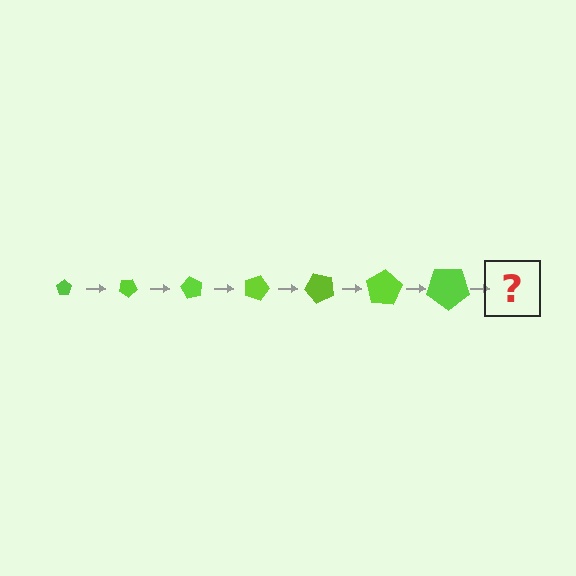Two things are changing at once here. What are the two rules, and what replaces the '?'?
The two rules are that the pentagon grows larger each step and it rotates 30 degrees each step. The '?' should be a pentagon, larger than the previous one and rotated 210 degrees from the start.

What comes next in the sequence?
The next element should be a pentagon, larger than the previous one and rotated 210 degrees from the start.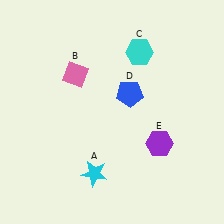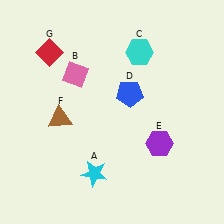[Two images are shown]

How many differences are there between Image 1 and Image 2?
There are 2 differences between the two images.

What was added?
A brown triangle (F), a red diamond (G) were added in Image 2.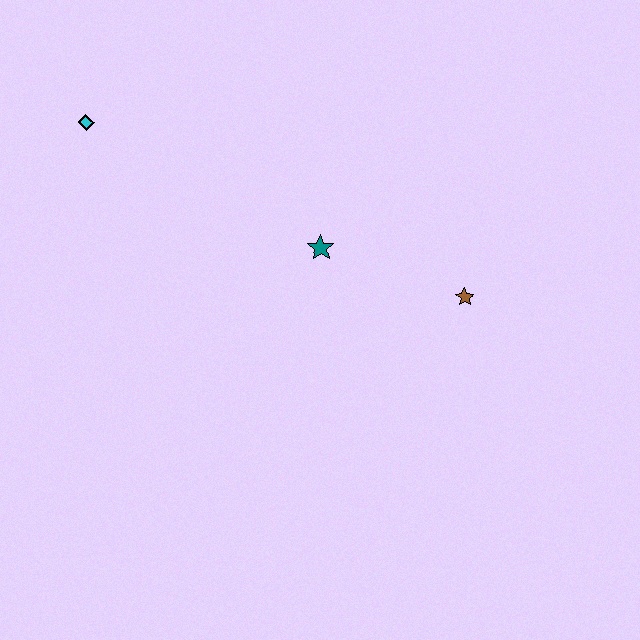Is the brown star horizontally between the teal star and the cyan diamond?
No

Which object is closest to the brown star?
The teal star is closest to the brown star.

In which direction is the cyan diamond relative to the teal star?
The cyan diamond is to the left of the teal star.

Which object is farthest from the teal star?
The cyan diamond is farthest from the teal star.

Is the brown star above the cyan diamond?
No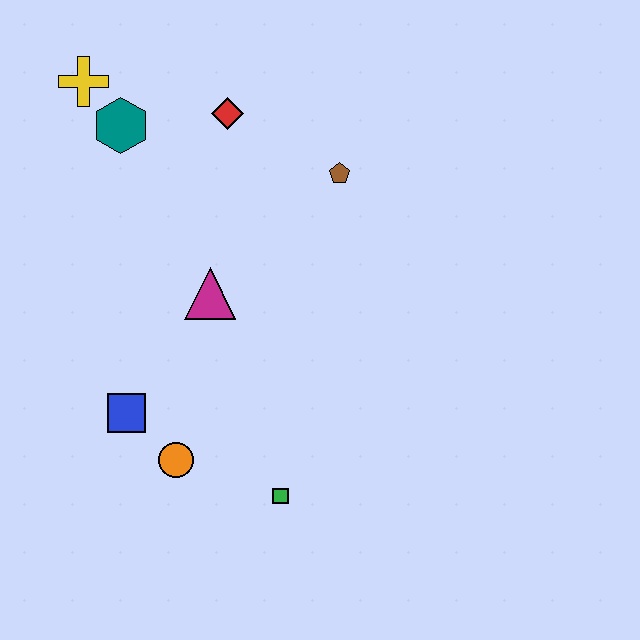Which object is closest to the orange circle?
The blue square is closest to the orange circle.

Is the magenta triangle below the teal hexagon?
Yes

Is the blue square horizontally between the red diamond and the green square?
No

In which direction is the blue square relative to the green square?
The blue square is to the left of the green square.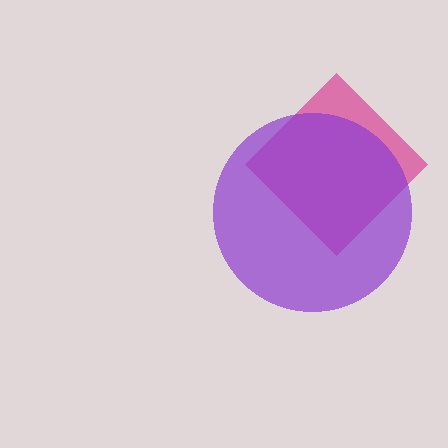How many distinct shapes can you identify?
There are 2 distinct shapes: a magenta diamond, a purple circle.